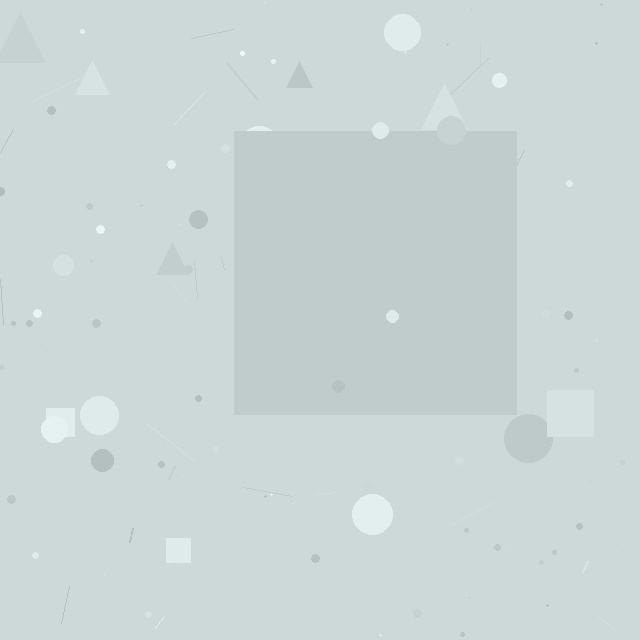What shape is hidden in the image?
A square is hidden in the image.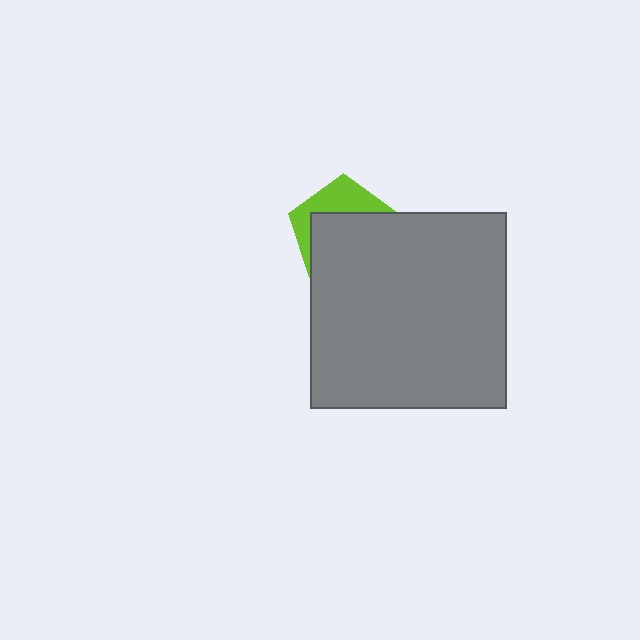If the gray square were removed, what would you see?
You would see the complete lime pentagon.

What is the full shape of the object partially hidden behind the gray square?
The partially hidden object is a lime pentagon.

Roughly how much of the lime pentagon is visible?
A small part of it is visible (roughly 35%).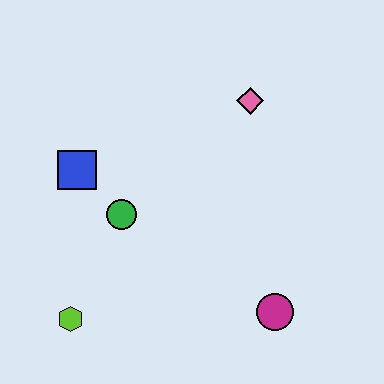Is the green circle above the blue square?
No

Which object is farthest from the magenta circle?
The blue square is farthest from the magenta circle.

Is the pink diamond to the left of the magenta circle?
Yes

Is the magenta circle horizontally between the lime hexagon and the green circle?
No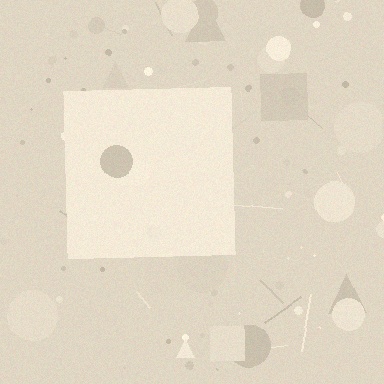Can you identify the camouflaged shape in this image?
The camouflaged shape is a square.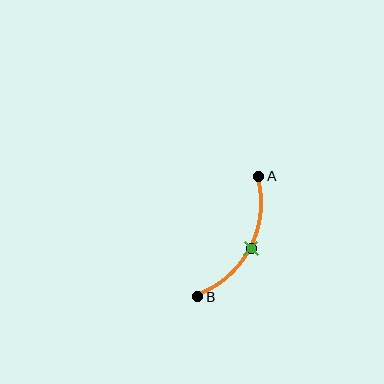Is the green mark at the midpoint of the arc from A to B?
Yes. The green mark lies on the arc at equal arc-length from both A and B — it is the arc midpoint.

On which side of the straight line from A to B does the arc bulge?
The arc bulges to the right of the straight line connecting A and B.